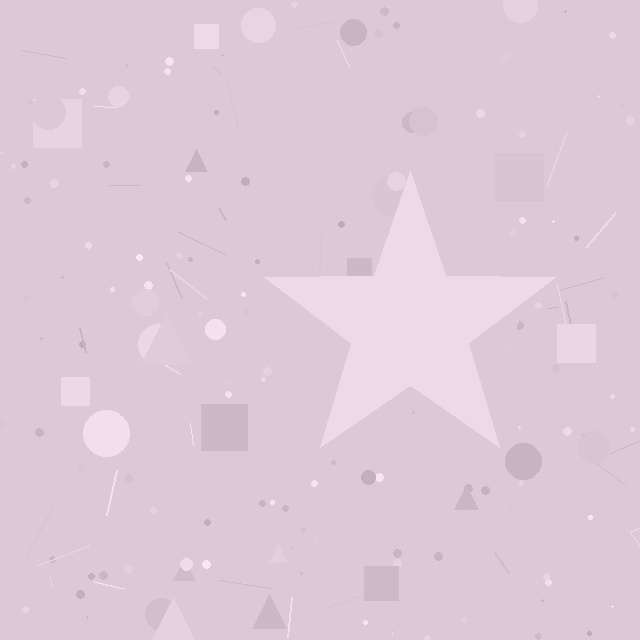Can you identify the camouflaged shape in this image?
The camouflaged shape is a star.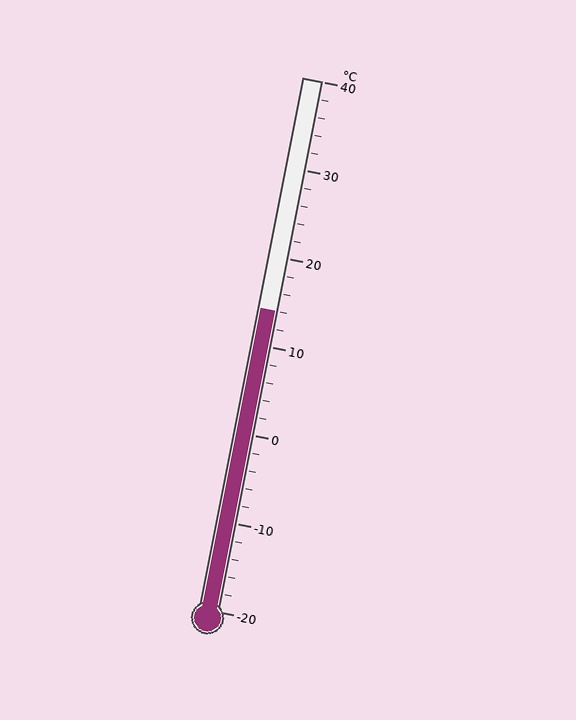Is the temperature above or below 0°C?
The temperature is above 0°C.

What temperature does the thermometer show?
The thermometer shows approximately 14°C.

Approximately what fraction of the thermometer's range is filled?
The thermometer is filled to approximately 55% of its range.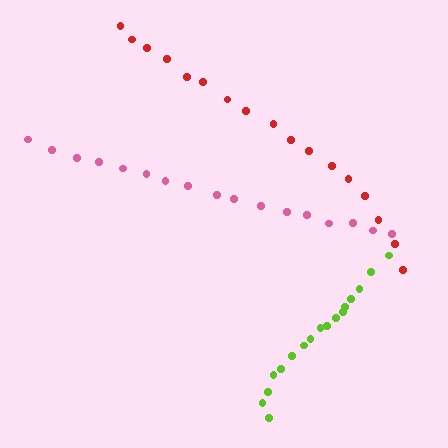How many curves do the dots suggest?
There are 3 distinct paths.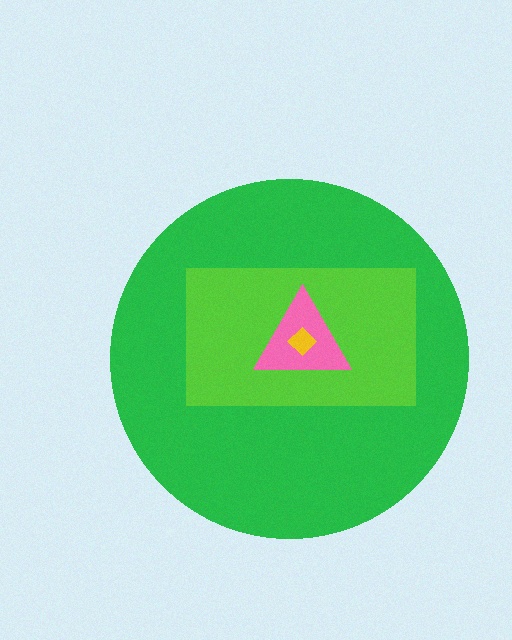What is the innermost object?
The yellow diamond.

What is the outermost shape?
The green circle.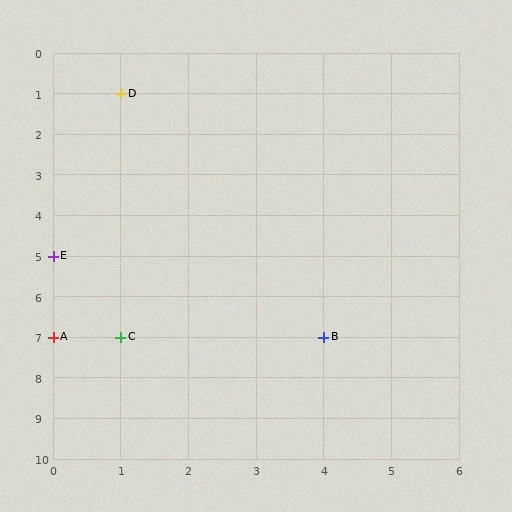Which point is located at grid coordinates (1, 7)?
Point C is at (1, 7).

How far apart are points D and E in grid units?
Points D and E are 1 column and 4 rows apart (about 4.1 grid units diagonally).